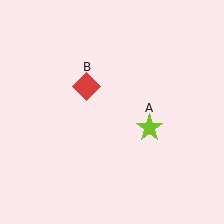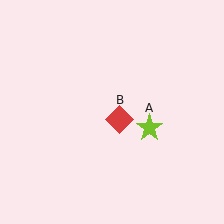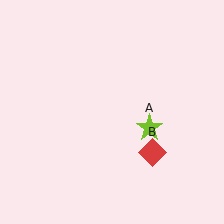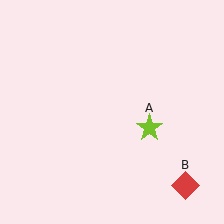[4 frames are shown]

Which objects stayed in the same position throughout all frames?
Lime star (object A) remained stationary.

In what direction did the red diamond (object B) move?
The red diamond (object B) moved down and to the right.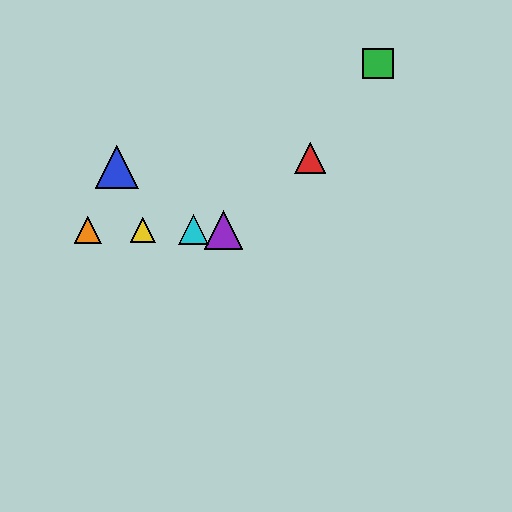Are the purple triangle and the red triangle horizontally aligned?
No, the purple triangle is at y≈230 and the red triangle is at y≈158.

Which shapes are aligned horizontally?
The yellow triangle, the purple triangle, the orange triangle, the cyan triangle are aligned horizontally.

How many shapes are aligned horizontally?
4 shapes (the yellow triangle, the purple triangle, the orange triangle, the cyan triangle) are aligned horizontally.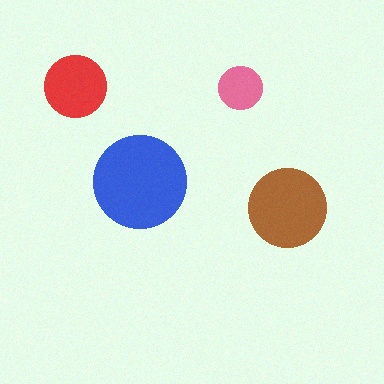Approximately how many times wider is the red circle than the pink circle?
About 1.5 times wider.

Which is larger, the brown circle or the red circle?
The brown one.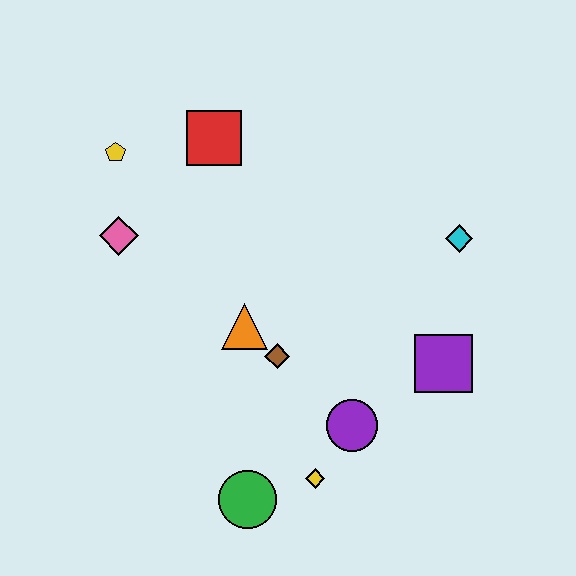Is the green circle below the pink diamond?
Yes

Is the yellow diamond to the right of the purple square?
No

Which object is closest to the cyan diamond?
The purple square is closest to the cyan diamond.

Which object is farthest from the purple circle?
The yellow pentagon is farthest from the purple circle.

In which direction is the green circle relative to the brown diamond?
The green circle is below the brown diamond.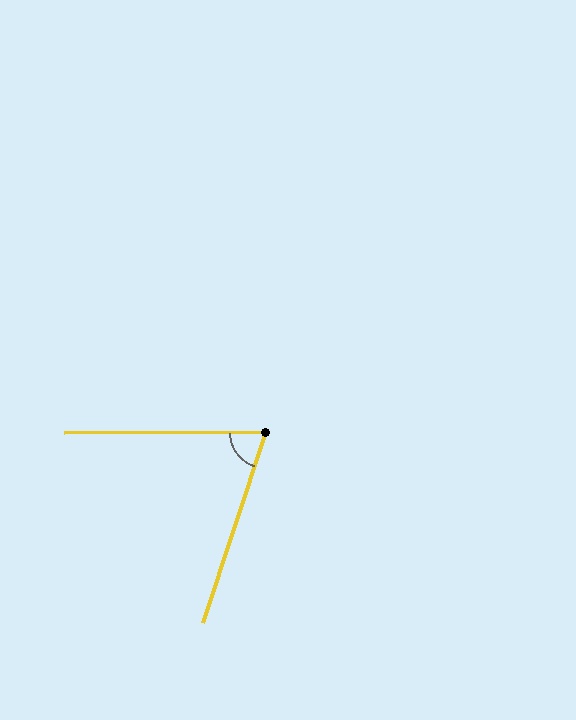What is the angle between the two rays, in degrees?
Approximately 72 degrees.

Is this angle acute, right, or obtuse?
It is acute.